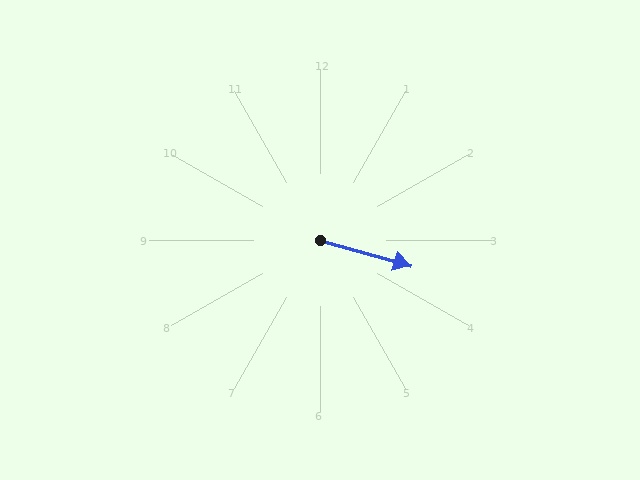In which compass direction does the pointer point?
East.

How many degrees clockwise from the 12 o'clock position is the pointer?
Approximately 106 degrees.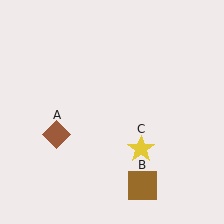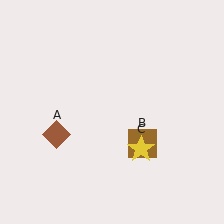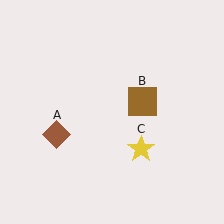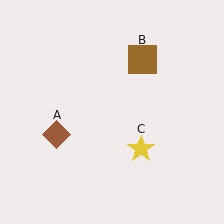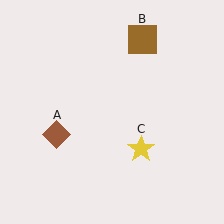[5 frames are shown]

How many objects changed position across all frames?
1 object changed position: brown square (object B).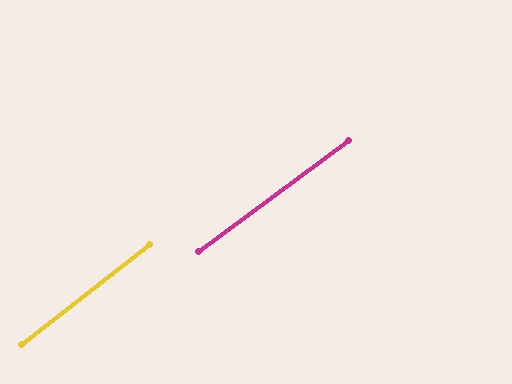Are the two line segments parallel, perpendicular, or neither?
Parallel — their directions differ by only 1.9°.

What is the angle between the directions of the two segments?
Approximately 2 degrees.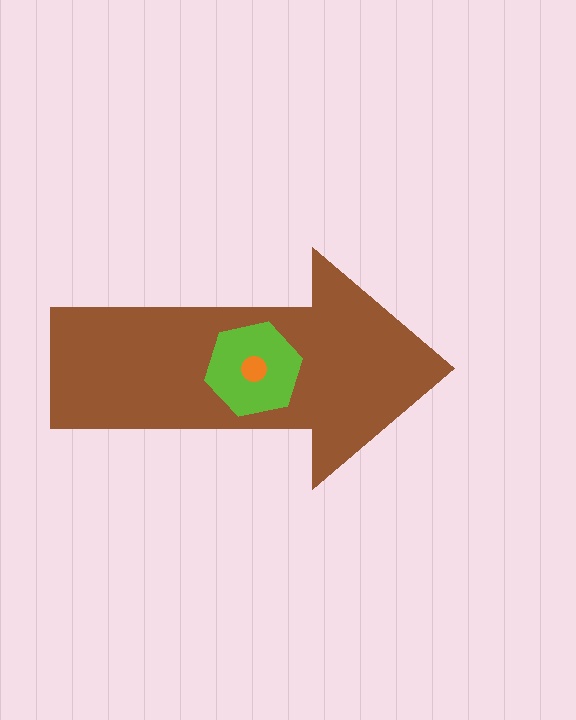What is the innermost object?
The orange circle.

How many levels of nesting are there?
3.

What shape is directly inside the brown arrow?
The lime hexagon.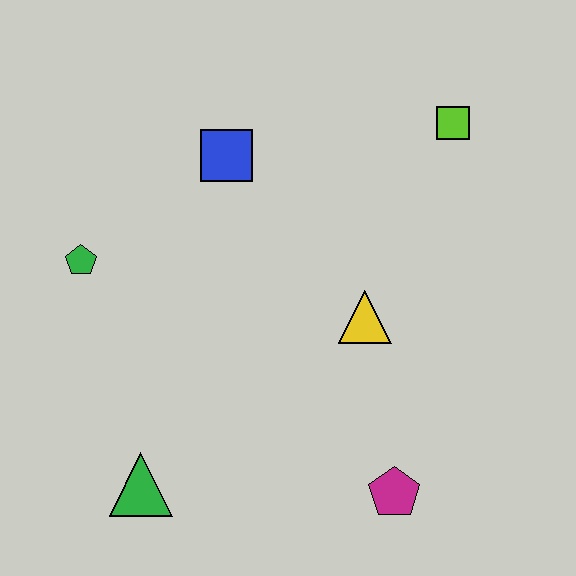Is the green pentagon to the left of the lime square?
Yes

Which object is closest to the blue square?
The green pentagon is closest to the blue square.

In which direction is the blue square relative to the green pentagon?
The blue square is to the right of the green pentagon.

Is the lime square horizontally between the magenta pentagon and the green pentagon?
No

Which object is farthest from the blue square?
The magenta pentagon is farthest from the blue square.